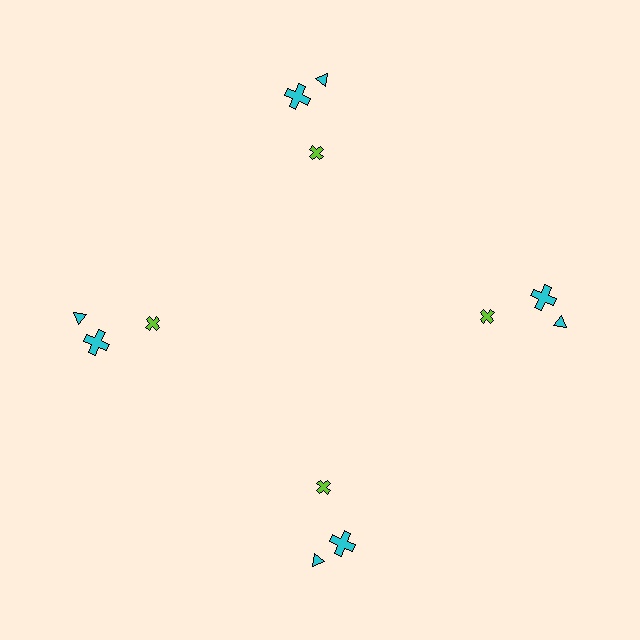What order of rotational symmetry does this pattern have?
This pattern has 4-fold rotational symmetry.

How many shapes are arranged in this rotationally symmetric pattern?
There are 12 shapes, arranged in 4 groups of 3.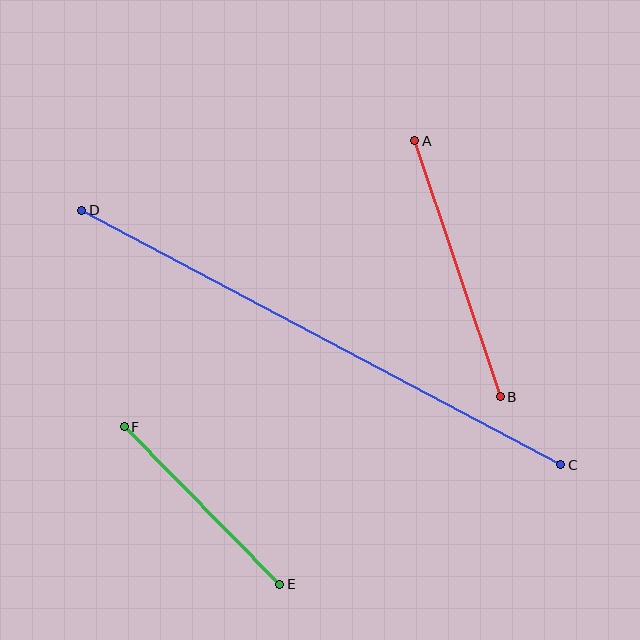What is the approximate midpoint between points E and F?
The midpoint is at approximately (202, 506) pixels.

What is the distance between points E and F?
The distance is approximately 221 pixels.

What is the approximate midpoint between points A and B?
The midpoint is at approximately (458, 269) pixels.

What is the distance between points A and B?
The distance is approximately 270 pixels.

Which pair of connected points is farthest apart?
Points C and D are farthest apart.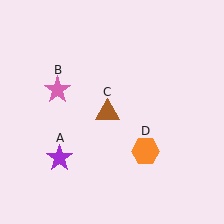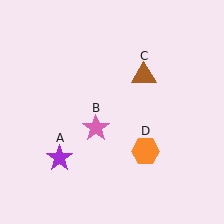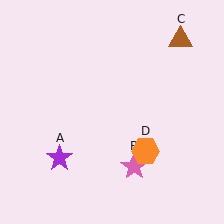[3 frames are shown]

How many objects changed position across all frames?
2 objects changed position: pink star (object B), brown triangle (object C).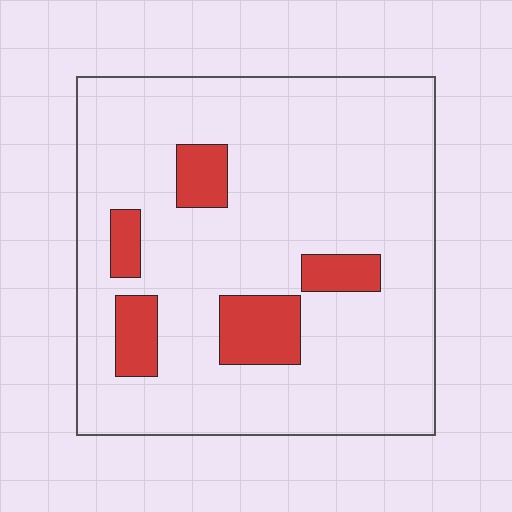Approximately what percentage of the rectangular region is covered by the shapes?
Approximately 15%.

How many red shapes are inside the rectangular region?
5.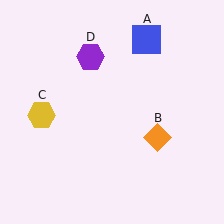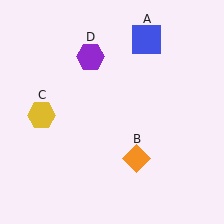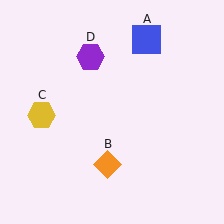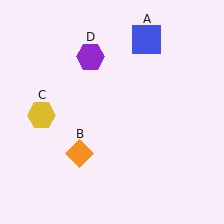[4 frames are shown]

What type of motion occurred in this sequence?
The orange diamond (object B) rotated clockwise around the center of the scene.